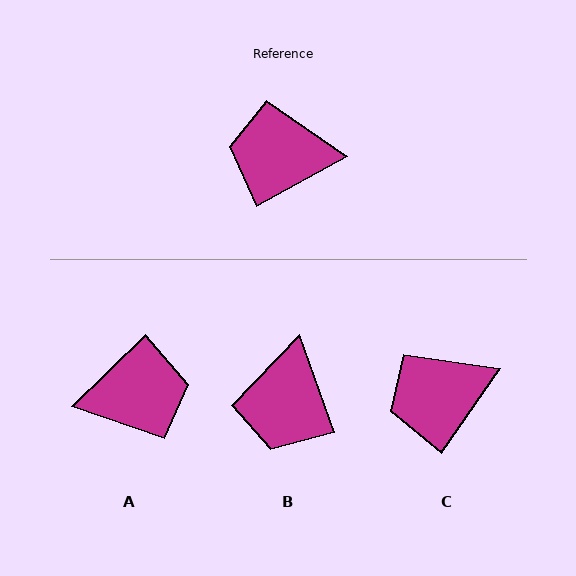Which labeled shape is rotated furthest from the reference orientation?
A, about 164 degrees away.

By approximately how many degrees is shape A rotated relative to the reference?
Approximately 164 degrees clockwise.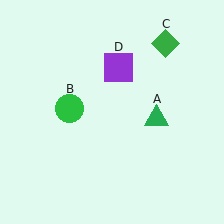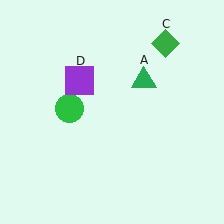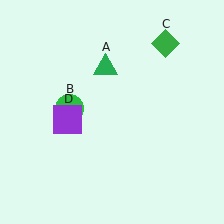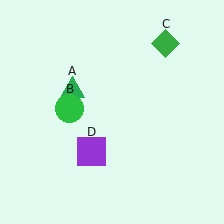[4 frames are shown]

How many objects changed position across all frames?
2 objects changed position: green triangle (object A), purple square (object D).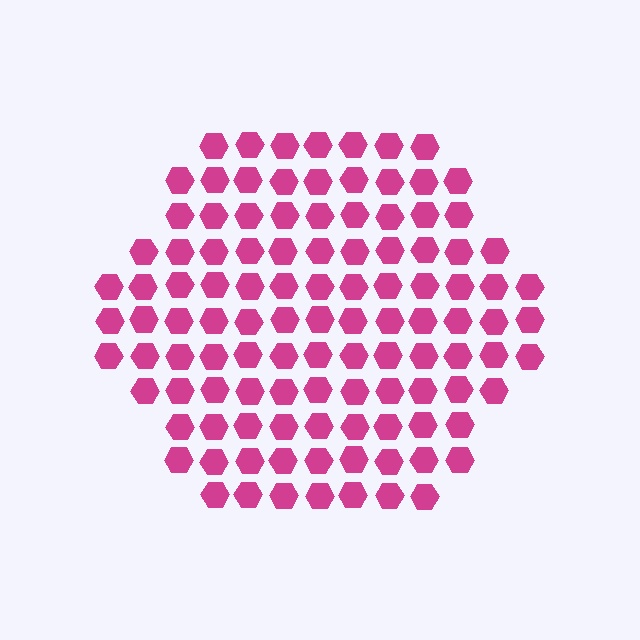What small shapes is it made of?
It is made of small hexagons.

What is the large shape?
The large shape is a hexagon.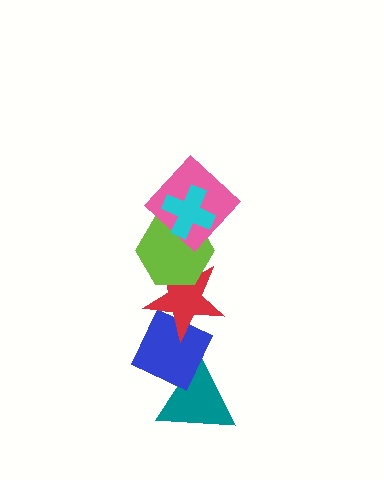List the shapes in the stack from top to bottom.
From top to bottom: the cyan cross, the pink diamond, the lime hexagon, the red star, the blue diamond, the teal triangle.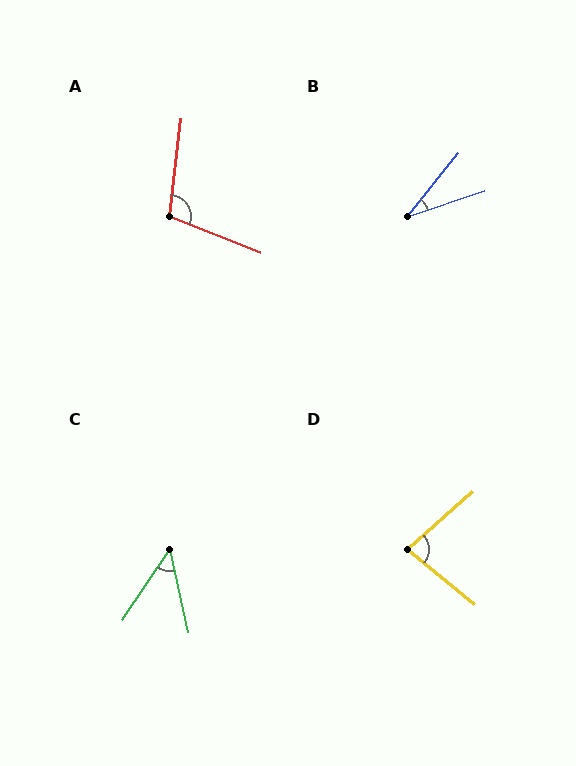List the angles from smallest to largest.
B (33°), C (46°), D (80°), A (105°).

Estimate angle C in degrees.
Approximately 46 degrees.